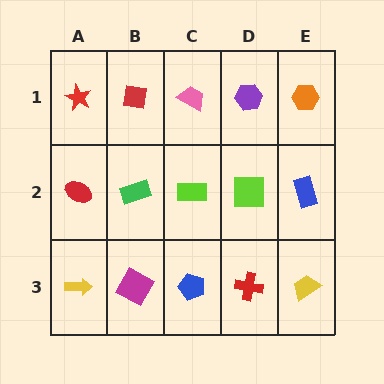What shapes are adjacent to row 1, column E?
A blue rectangle (row 2, column E), a purple hexagon (row 1, column D).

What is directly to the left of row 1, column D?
A pink trapezoid.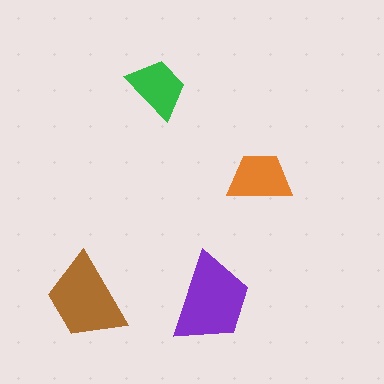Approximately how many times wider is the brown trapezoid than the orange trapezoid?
About 1.5 times wider.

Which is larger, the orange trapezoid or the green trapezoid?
The orange one.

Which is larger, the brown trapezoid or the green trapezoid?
The brown one.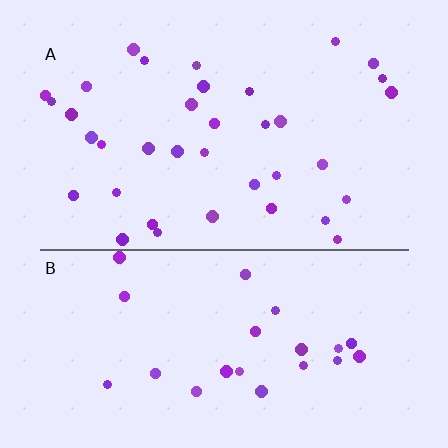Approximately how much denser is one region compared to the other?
Approximately 1.6× — region A over region B.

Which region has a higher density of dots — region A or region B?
A (the top).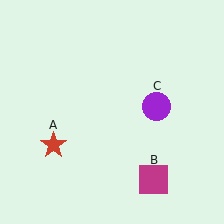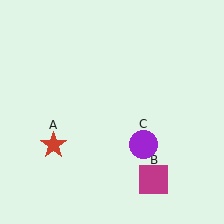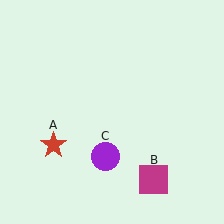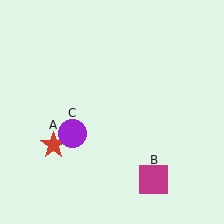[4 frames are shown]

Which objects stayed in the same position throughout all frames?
Red star (object A) and magenta square (object B) remained stationary.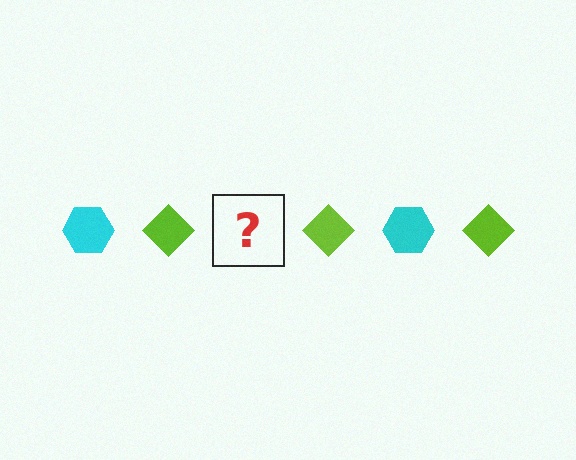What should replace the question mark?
The question mark should be replaced with a cyan hexagon.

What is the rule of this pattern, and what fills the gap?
The rule is that the pattern alternates between cyan hexagon and lime diamond. The gap should be filled with a cyan hexagon.